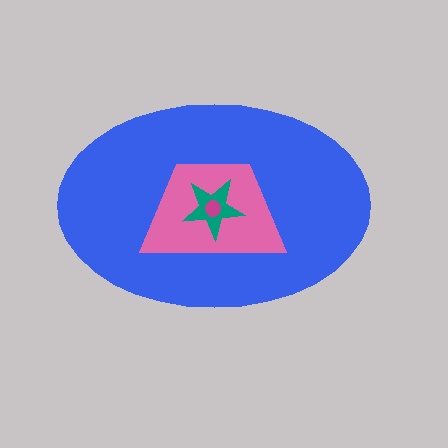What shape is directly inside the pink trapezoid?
The teal star.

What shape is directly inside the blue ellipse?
The pink trapezoid.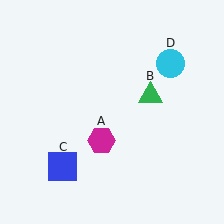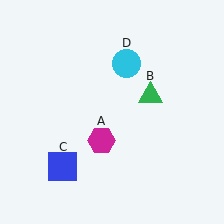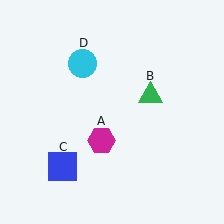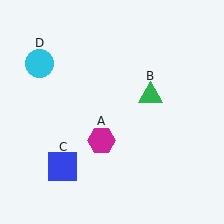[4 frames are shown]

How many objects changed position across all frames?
1 object changed position: cyan circle (object D).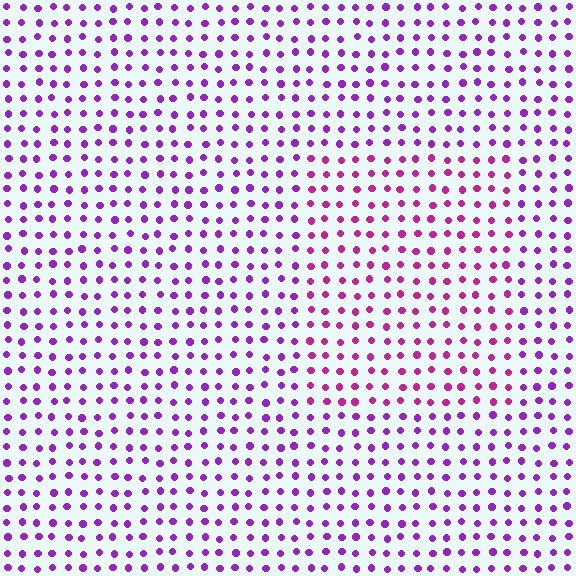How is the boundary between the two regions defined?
The boundary is defined purely by a slight shift in hue (about 33 degrees). Spacing, size, and orientation are identical on both sides.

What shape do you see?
I see a rectangle.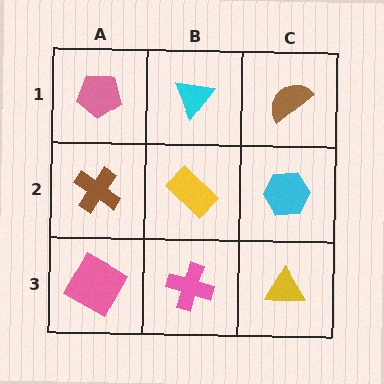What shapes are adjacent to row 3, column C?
A cyan hexagon (row 2, column C), a pink cross (row 3, column B).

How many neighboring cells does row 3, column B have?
3.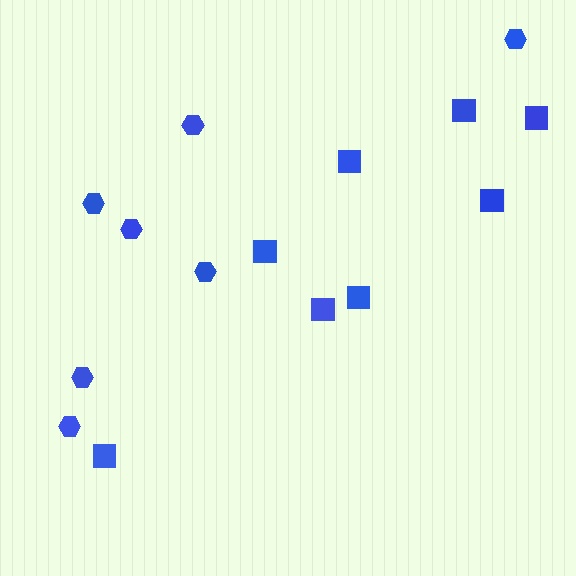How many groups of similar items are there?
There are 2 groups: one group of hexagons (7) and one group of squares (8).